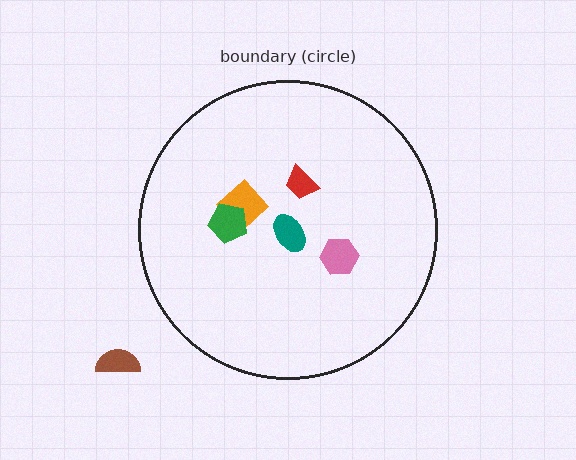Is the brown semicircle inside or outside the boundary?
Outside.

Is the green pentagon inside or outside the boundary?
Inside.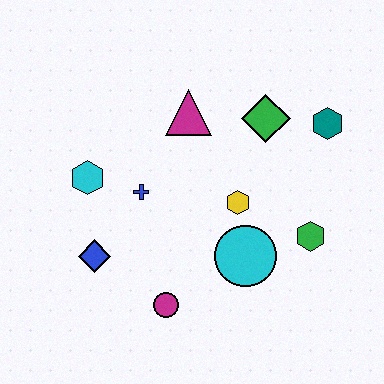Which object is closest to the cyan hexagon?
The blue cross is closest to the cyan hexagon.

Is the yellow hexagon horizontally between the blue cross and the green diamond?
Yes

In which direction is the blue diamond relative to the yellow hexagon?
The blue diamond is to the left of the yellow hexagon.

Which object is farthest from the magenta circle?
The teal hexagon is farthest from the magenta circle.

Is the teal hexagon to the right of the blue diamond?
Yes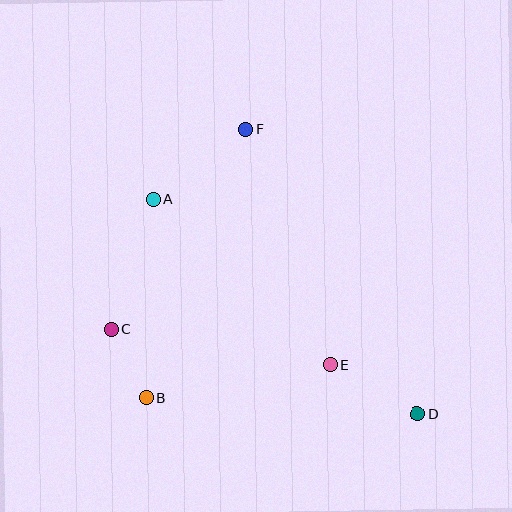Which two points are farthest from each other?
Points A and D are farthest from each other.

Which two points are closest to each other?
Points B and C are closest to each other.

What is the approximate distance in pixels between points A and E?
The distance between A and E is approximately 242 pixels.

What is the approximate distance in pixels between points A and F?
The distance between A and F is approximately 116 pixels.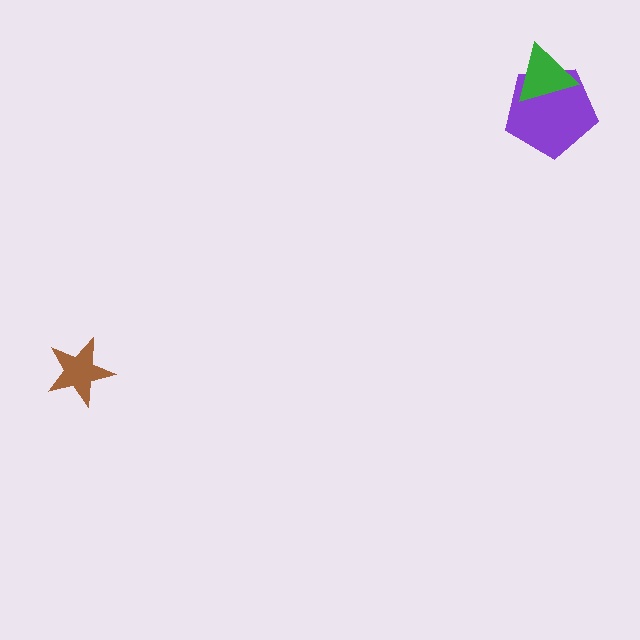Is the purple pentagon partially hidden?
Yes, it is partially covered by another shape.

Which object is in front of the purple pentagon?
The green triangle is in front of the purple pentagon.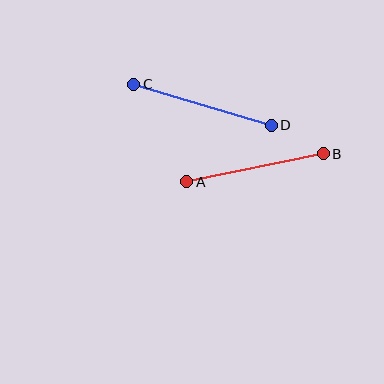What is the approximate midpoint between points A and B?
The midpoint is at approximately (255, 168) pixels.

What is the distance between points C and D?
The distance is approximately 143 pixels.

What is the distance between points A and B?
The distance is approximately 140 pixels.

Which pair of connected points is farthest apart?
Points C and D are farthest apart.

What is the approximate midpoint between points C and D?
The midpoint is at approximately (203, 105) pixels.